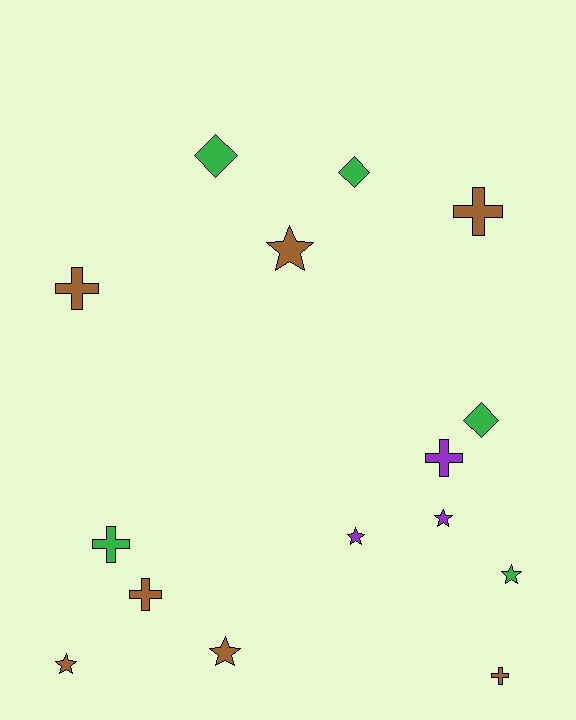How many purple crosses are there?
There is 1 purple cross.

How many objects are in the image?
There are 15 objects.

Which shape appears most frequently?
Star, with 6 objects.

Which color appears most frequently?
Brown, with 7 objects.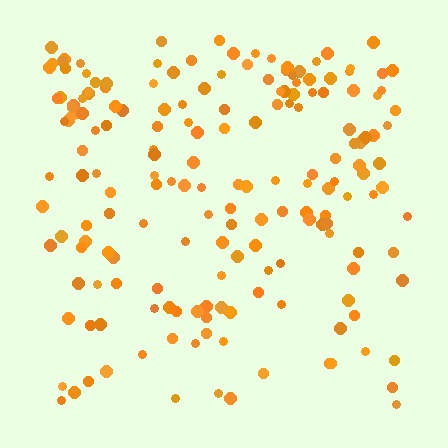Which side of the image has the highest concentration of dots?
The top.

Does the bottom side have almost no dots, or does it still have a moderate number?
Still a moderate number, just noticeably fewer than the top.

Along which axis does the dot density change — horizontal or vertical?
Vertical.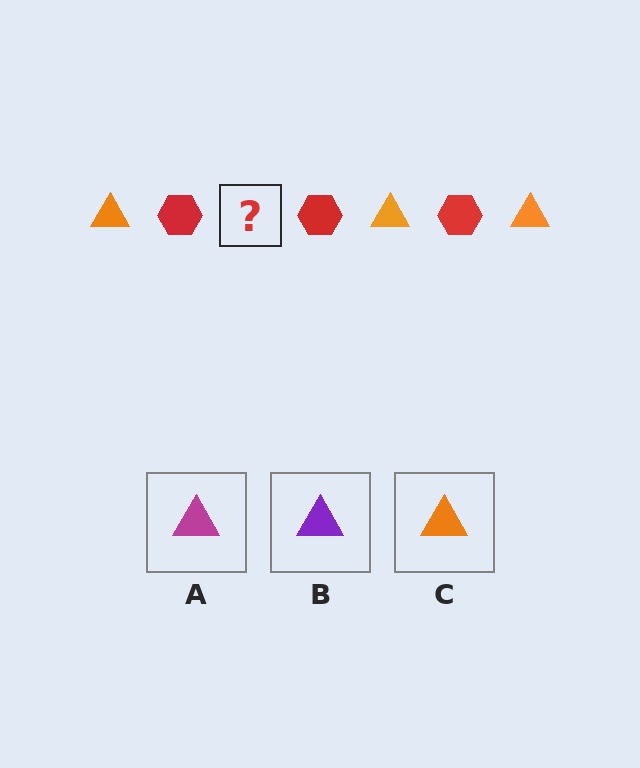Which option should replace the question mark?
Option C.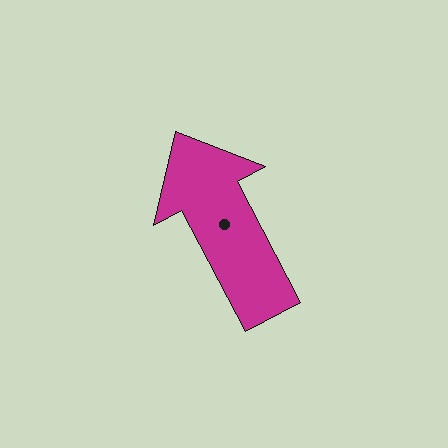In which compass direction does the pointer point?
Northwest.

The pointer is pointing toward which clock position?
Roughly 11 o'clock.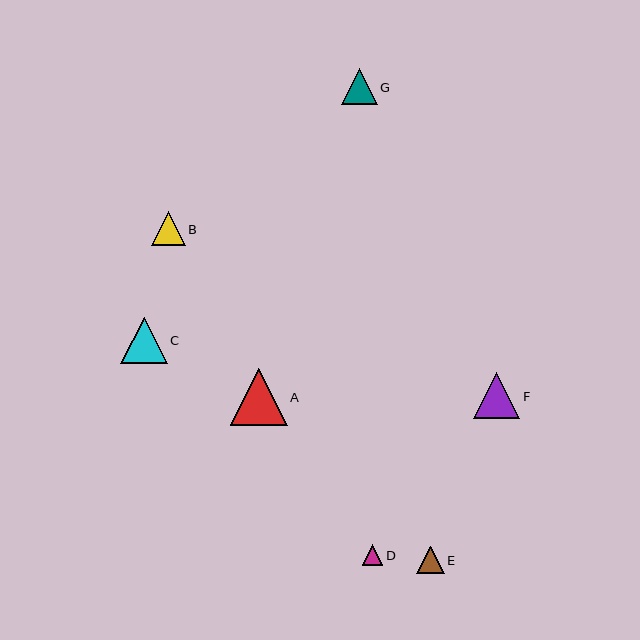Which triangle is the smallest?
Triangle D is the smallest with a size of approximately 21 pixels.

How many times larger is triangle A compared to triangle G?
Triangle A is approximately 1.6 times the size of triangle G.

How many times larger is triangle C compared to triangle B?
Triangle C is approximately 1.4 times the size of triangle B.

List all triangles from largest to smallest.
From largest to smallest: A, C, F, G, B, E, D.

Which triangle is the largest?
Triangle A is the largest with a size of approximately 57 pixels.